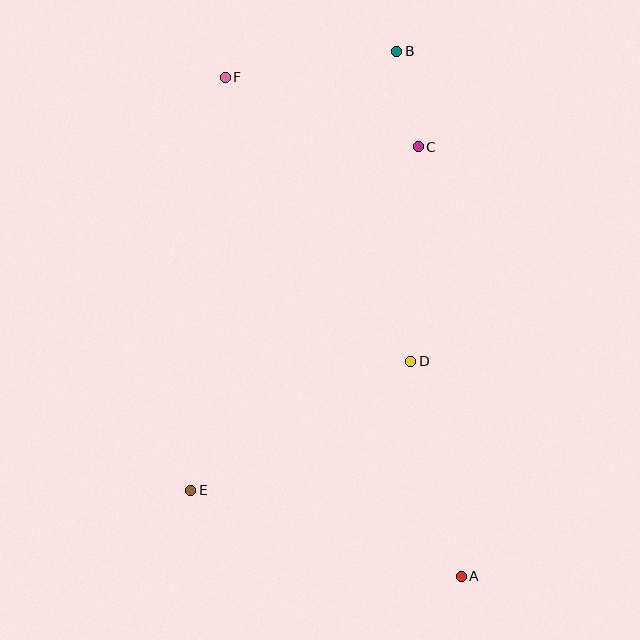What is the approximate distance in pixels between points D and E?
The distance between D and E is approximately 255 pixels.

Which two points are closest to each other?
Points B and C are closest to each other.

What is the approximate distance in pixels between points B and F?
The distance between B and F is approximately 173 pixels.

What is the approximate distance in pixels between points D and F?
The distance between D and F is approximately 339 pixels.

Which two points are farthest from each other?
Points A and F are farthest from each other.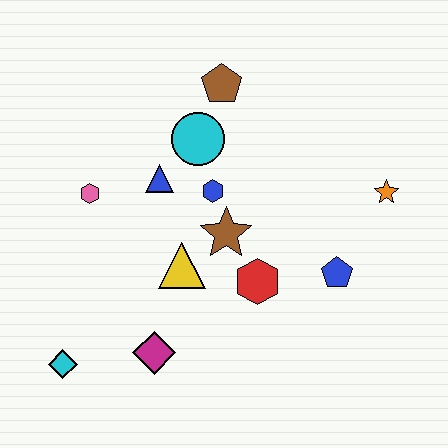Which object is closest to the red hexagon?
The brown star is closest to the red hexagon.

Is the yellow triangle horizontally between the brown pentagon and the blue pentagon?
No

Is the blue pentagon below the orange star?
Yes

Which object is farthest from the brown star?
The cyan diamond is farthest from the brown star.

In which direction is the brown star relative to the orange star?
The brown star is to the left of the orange star.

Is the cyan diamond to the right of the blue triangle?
No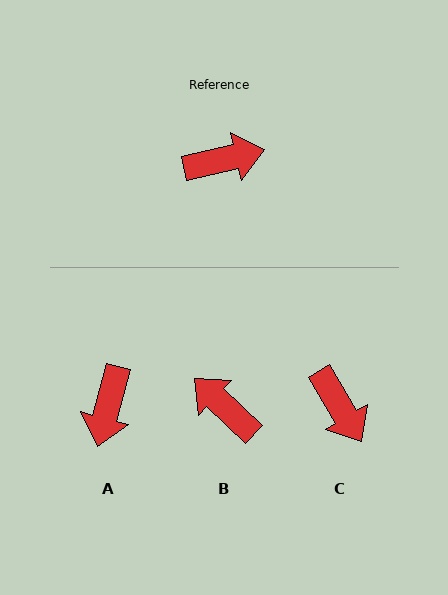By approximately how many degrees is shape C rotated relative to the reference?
Approximately 72 degrees clockwise.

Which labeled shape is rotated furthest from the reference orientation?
B, about 124 degrees away.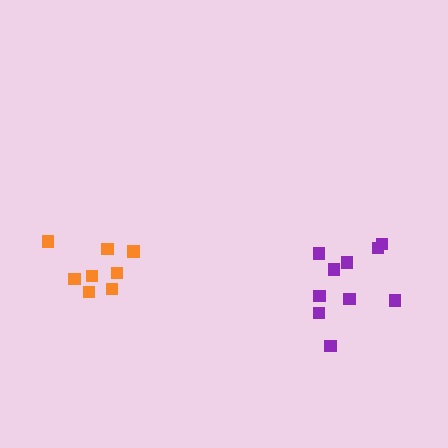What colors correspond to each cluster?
The clusters are colored: orange, purple.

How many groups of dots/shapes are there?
There are 2 groups.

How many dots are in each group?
Group 1: 8 dots, Group 2: 10 dots (18 total).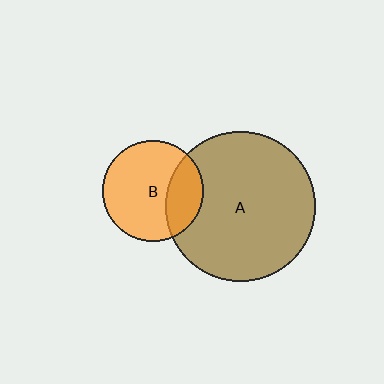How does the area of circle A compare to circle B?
Approximately 2.2 times.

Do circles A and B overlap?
Yes.